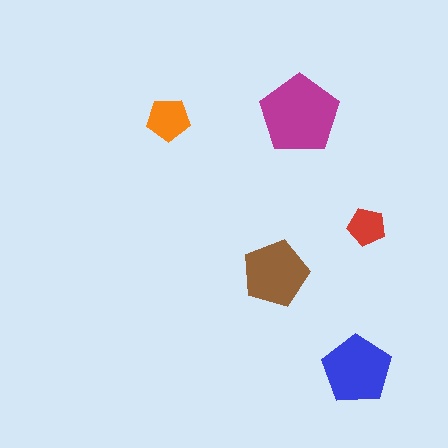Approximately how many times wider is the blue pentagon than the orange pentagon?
About 1.5 times wider.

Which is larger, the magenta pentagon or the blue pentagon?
The magenta one.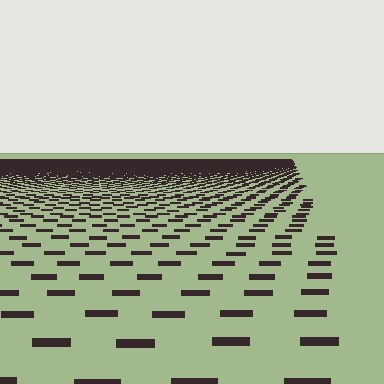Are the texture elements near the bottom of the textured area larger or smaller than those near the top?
Larger. Near the bottom, elements are closer to the viewer and appear at a bigger on-screen size.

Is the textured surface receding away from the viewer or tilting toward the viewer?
The surface is receding away from the viewer. Texture elements get smaller and denser toward the top.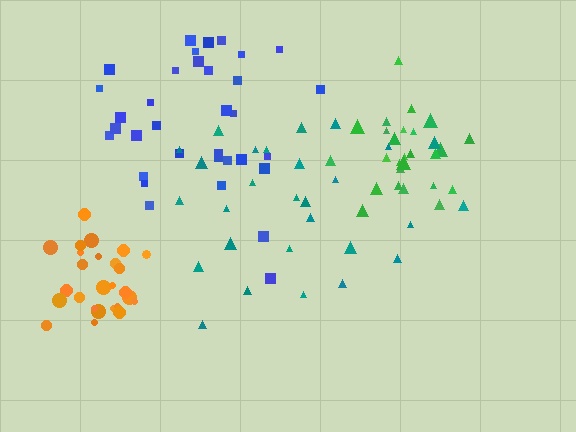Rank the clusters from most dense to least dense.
orange, green, blue, teal.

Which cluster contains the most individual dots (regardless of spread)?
Blue (34).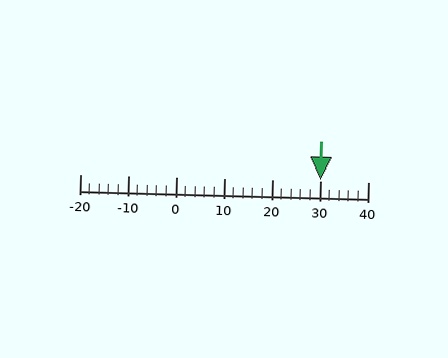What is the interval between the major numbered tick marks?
The major tick marks are spaced 10 units apart.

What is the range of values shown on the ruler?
The ruler shows values from -20 to 40.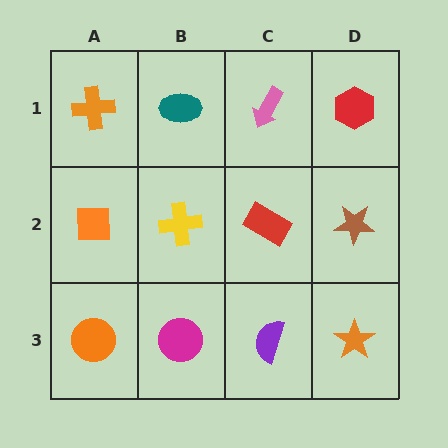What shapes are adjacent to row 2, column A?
An orange cross (row 1, column A), an orange circle (row 3, column A), a yellow cross (row 2, column B).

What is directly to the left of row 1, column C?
A teal ellipse.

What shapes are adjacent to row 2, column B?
A teal ellipse (row 1, column B), a magenta circle (row 3, column B), an orange square (row 2, column A), a red rectangle (row 2, column C).